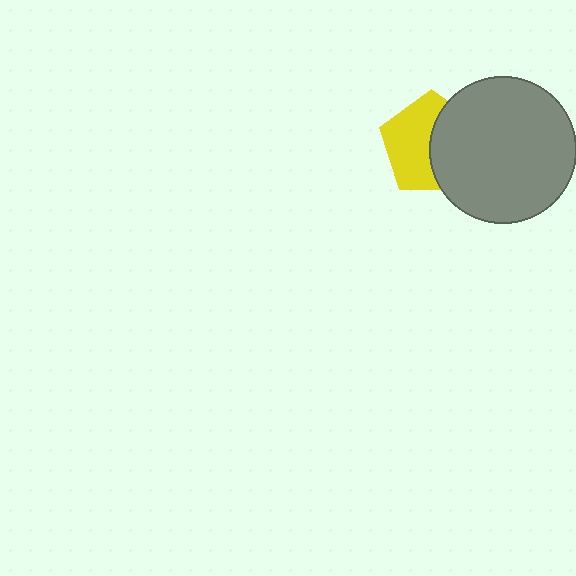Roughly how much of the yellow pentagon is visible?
About half of it is visible (roughly 54%).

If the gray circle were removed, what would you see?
You would see the complete yellow pentagon.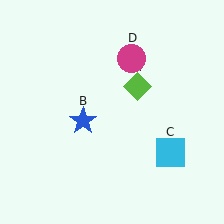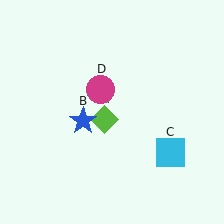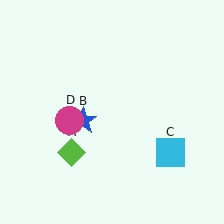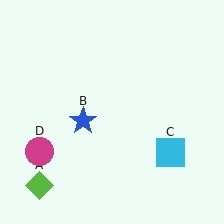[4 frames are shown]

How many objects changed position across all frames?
2 objects changed position: lime diamond (object A), magenta circle (object D).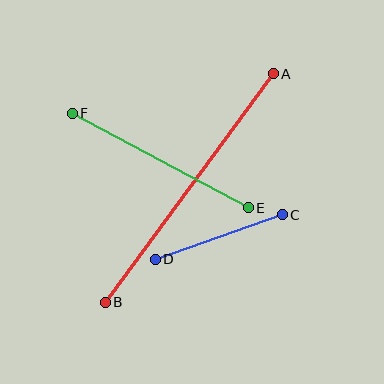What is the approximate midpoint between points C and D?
The midpoint is at approximately (219, 237) pixels.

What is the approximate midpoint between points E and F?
The midpoint is at approximately (160, 161) pixels.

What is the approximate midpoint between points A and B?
The midpoint is at approximately (189, 188) pixels.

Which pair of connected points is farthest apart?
Points A and B are farthest apart.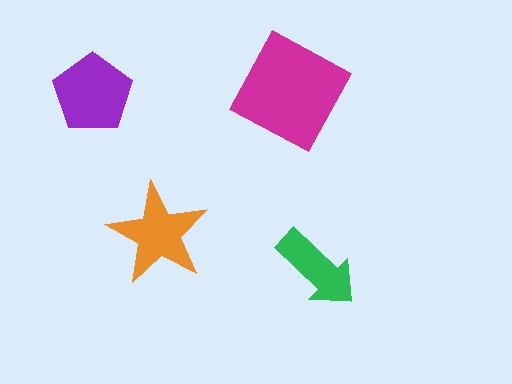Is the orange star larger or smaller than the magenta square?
Smaller.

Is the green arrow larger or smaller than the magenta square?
Smaller.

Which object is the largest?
The magenta square.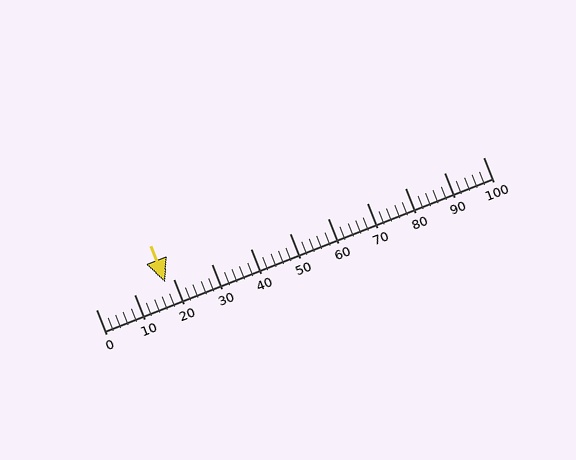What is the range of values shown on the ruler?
The ruler shows values from 0 to 100.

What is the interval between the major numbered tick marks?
The major tick marks are spaced 10 units apart.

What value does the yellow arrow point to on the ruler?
The yellow arrow points to approximately 18.